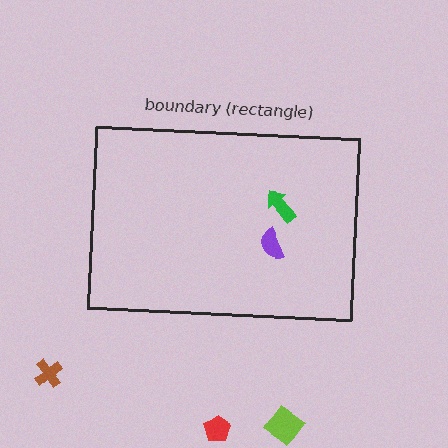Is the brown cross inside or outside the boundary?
Outside.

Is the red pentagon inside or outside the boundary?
Outside.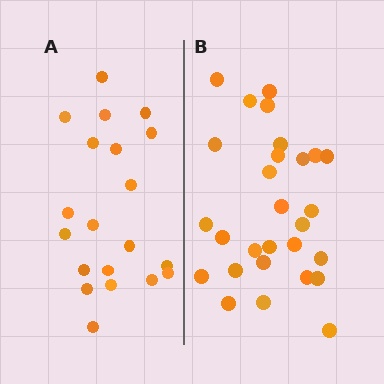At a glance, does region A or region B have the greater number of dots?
Region B (the right region) has more dots.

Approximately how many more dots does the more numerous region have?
Region B has roughly 8 or so more dots than region A.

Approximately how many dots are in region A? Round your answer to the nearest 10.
About 20 dots.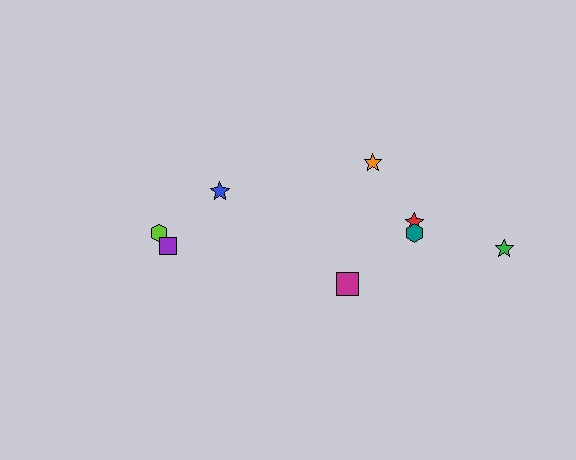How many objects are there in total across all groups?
There are 8 objects.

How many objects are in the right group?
There are 5 objects.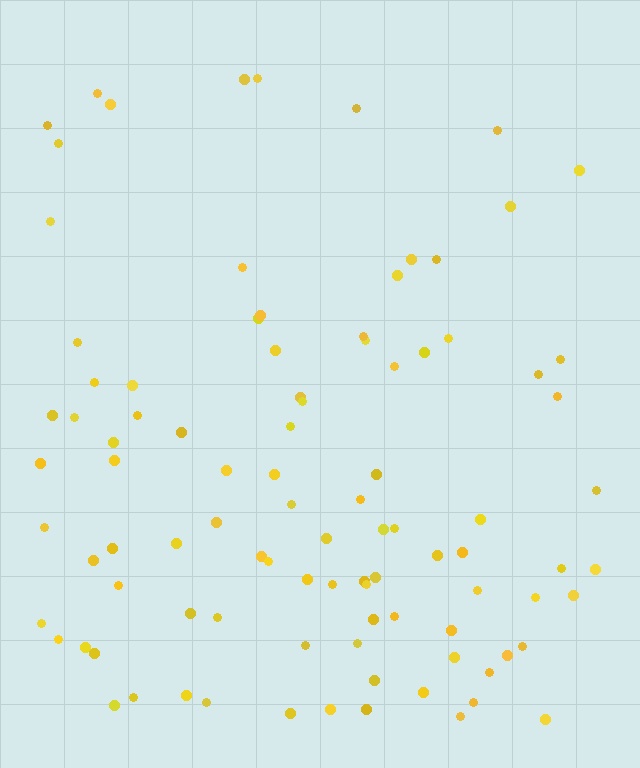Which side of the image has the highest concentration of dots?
The bottom.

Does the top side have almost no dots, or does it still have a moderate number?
Still a moderate number, just noticeably fewer than the bottom.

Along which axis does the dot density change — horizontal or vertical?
Vertical.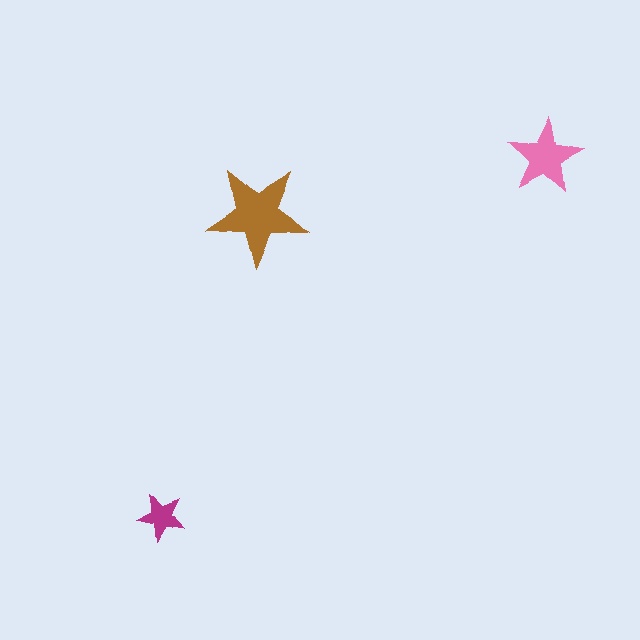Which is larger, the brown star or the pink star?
The brown one.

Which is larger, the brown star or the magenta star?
The brown one.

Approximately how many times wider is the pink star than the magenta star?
About 1.5 times wider.